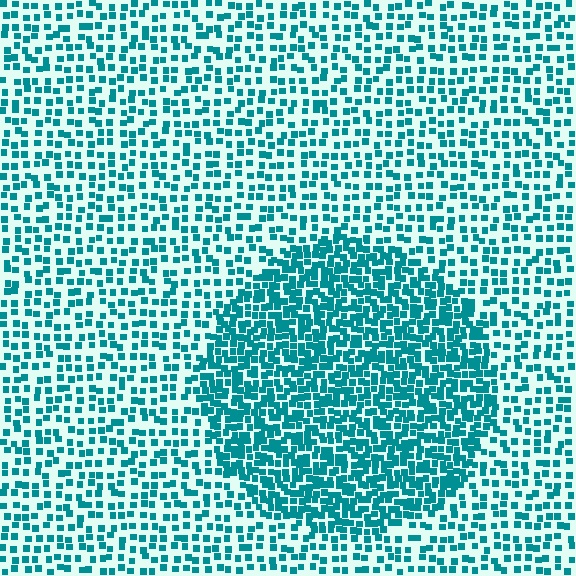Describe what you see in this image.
The image contains small teal elements arranged at two different densities. A circle-shaped region is visible where the elements are more densely packed than the surrounding area.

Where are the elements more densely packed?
The elements are more densely packed inside the circle boundary.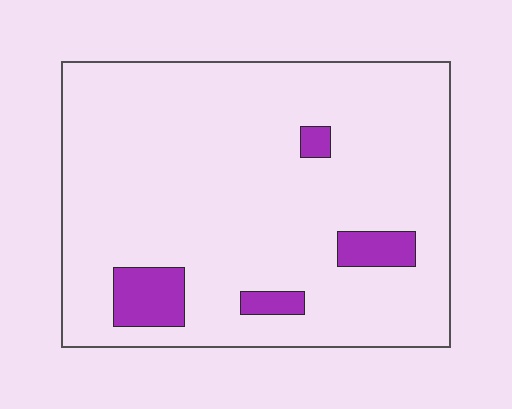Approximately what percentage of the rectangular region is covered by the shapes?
Approximately 10%.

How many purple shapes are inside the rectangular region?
4.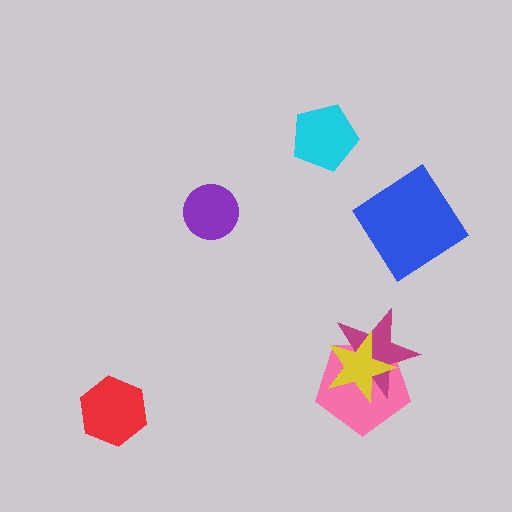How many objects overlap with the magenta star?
2 objects overlap with the magenta star.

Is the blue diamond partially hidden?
No, no other shape covers it.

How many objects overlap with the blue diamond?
0 objects overlap with the blue diamond.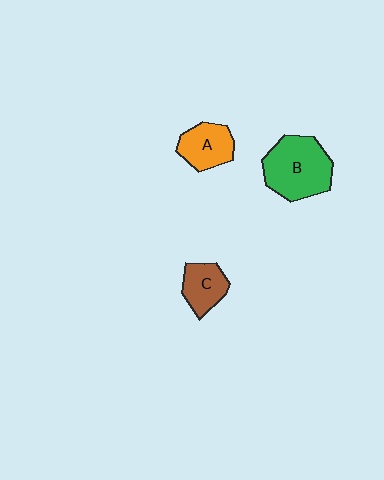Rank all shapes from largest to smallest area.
From largest to smallest: B (green), A (orange), C (brown).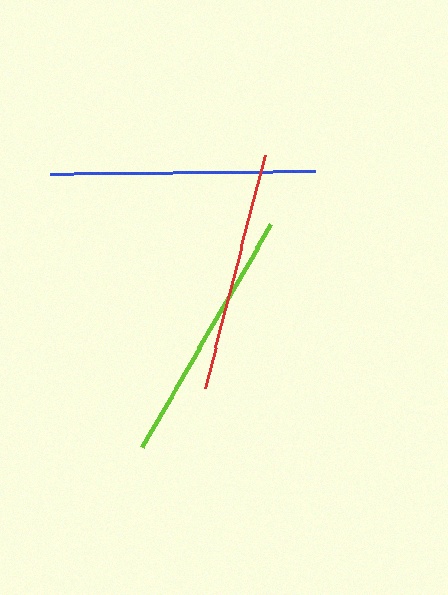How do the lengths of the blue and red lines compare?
The blue and red lines are approximately the same length.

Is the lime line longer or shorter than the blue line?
The blue line is longer than the lime line.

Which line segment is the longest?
The blue line is the longest at approximately 265 pixels.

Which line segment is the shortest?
The red line is the shortest at approximately 241 pixels.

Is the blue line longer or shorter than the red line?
The blue line is longer than the red line.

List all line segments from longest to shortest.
From longest to shortest: blue, lime, red.